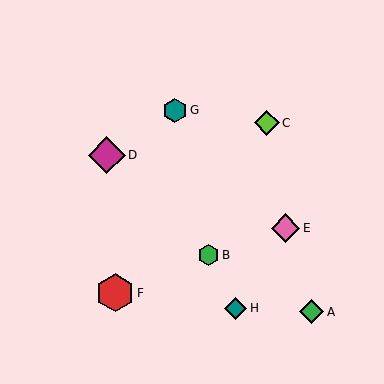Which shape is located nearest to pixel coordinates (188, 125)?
The teal hexagon (labeled G) at (175, 110) is nearest to that location.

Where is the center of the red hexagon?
The center of the red hexagon is at (115, 293).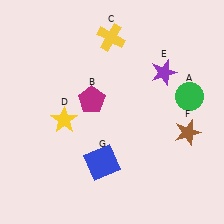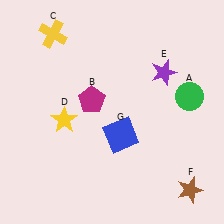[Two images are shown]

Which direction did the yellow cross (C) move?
The yellow cross (C) moved left.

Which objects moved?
The objects that moved are: the yellow cross (C), the brown star (F), the blue square (G).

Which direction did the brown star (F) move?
The brown star (F) moved down.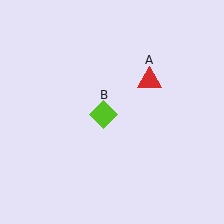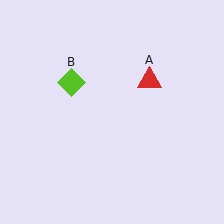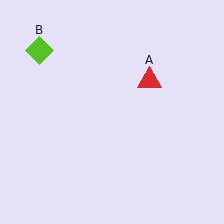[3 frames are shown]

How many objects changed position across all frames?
1 object changed position: lime diamond (object B).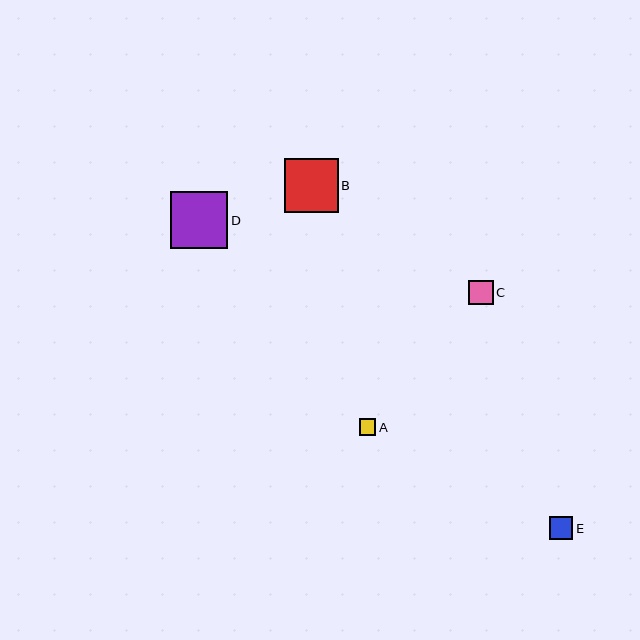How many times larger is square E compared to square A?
Square E is approximately 1.4 times the size of square A.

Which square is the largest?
Square D is the largest with a size of approximately 57 pixels.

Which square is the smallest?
Square A is the smallest with a size of approximately 17 pixels.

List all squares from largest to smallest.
From largest to smallest: D, B, C, E, A.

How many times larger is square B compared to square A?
Square B is approximately 3.2 times the size of square A.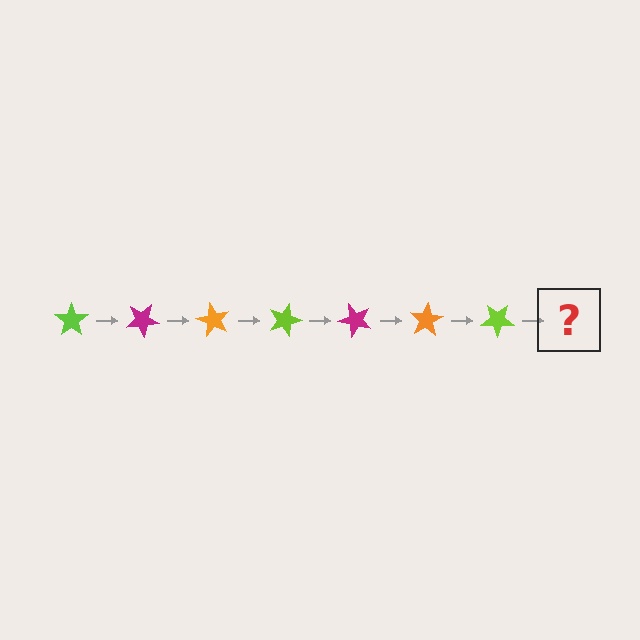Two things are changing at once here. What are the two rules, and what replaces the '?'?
The two rules are that it rotates 30 degrees each step and the color cycles through lime, magenta, and orange. The '?' should be a magenta star, rotated 210 degrees from the start.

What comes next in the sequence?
The next element should be a magenta star, rotated 210 degrees from the start.